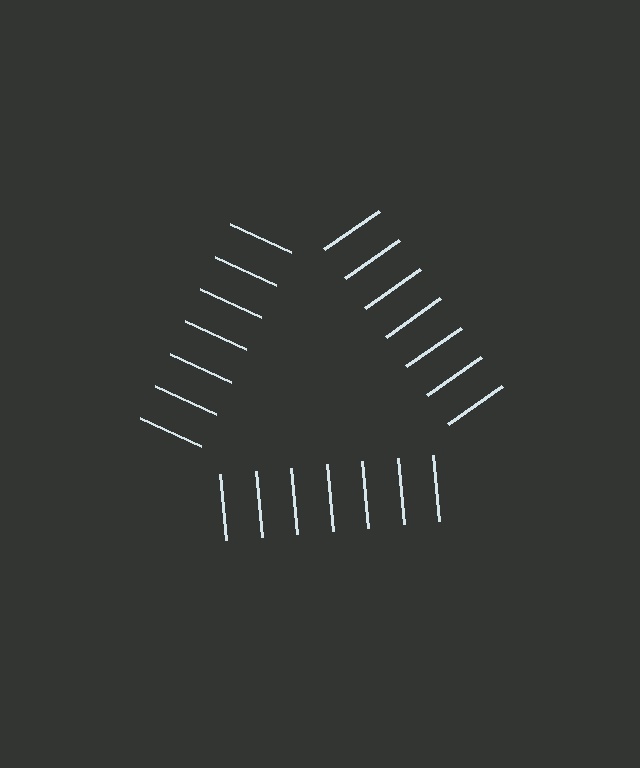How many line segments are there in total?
21 — 7 along each of the 3 edges.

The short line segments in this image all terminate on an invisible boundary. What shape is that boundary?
An illusory triangle — the line segments terminate on its edges but no continuous stroke is drawn.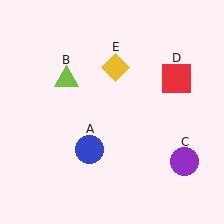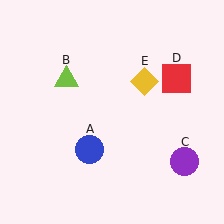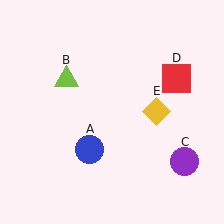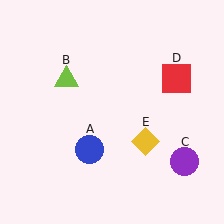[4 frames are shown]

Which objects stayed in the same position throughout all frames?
Blue circle (object A) and lime triangle (object B) and purple circle (object C) and red square (object D) remained stationary.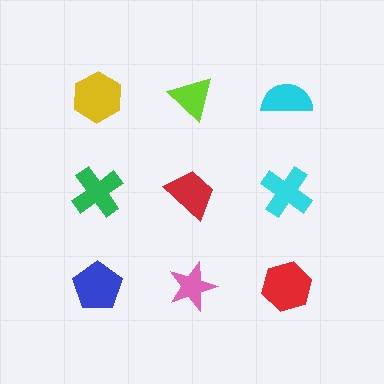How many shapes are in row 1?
3 shapes.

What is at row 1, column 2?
A lime triangle.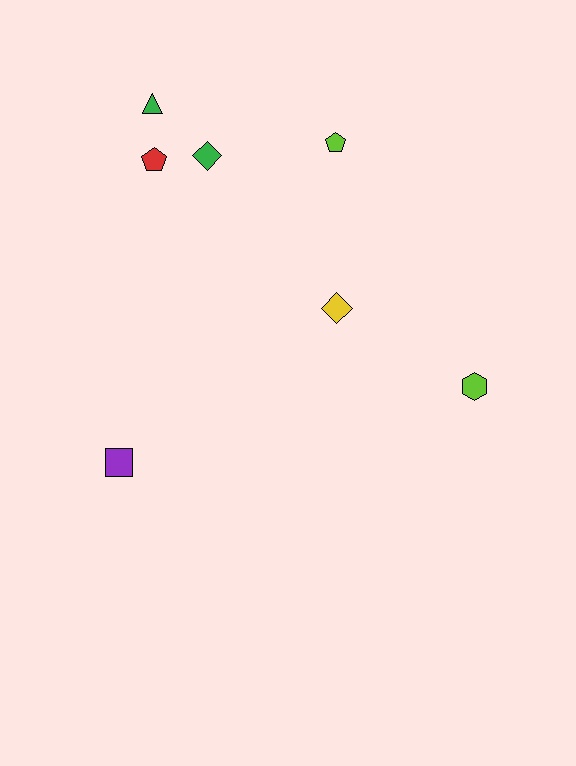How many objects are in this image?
There are 7 objects.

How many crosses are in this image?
There are no crosses.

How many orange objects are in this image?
There are no orange objects.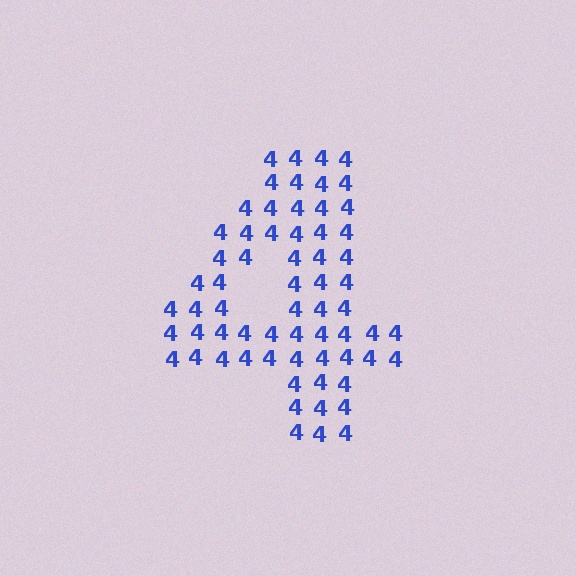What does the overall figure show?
The overall figure shows the digit 4.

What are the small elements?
The small elements are digit 4's.